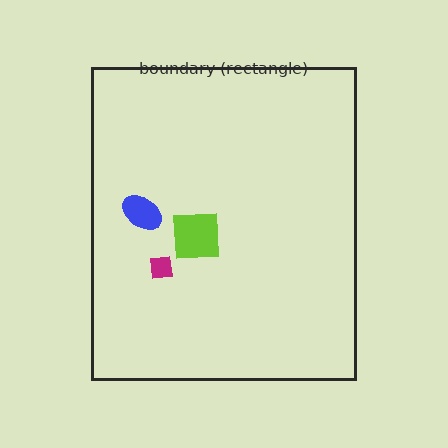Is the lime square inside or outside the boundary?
Inside.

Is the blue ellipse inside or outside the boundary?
Inside.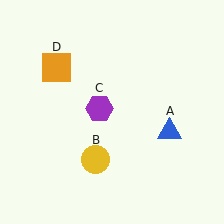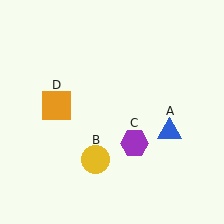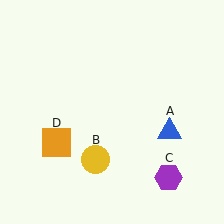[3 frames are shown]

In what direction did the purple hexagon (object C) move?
The purple hexagon (object C) moved down and to the right.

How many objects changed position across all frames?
2 objects changed position: purple hexagon (object C), orange square (object D).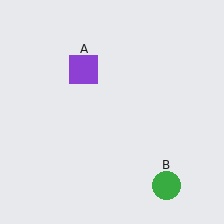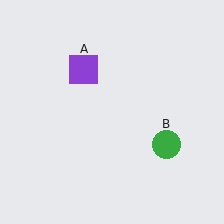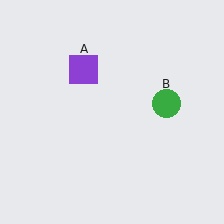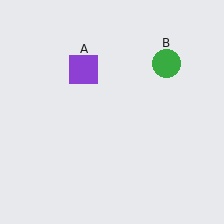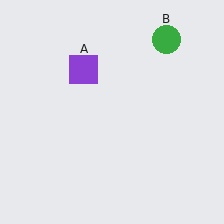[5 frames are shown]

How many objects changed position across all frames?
1 object changed position: green circle (object B).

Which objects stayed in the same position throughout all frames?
Purple square (object A) remained stationary.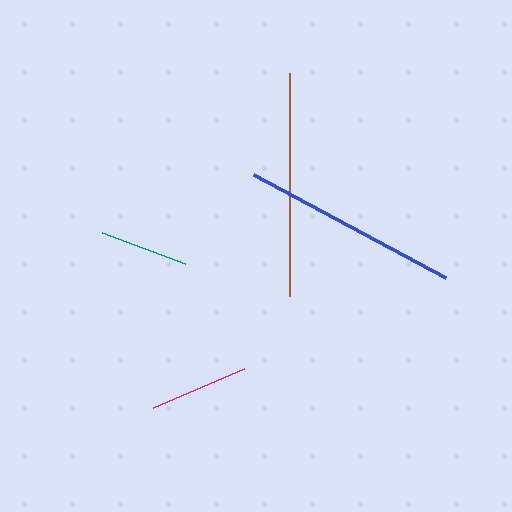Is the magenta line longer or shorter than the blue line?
The blue line is longer than the magenta line.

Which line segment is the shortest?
The teal line is the shortest at approximately 89 pixels.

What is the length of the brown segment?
The brown segment is approximately 223 pixels long.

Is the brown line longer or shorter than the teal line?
The brown line is longer than the teal line.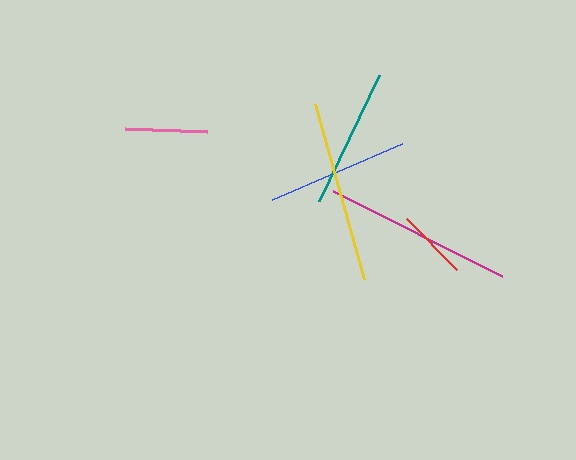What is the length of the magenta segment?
The magenta segment is approximately 189 pixels long.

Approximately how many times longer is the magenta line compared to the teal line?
The magenta line is approximately 1.4 times the length of the teal line.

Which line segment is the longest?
The magenta line is the longest at approximately 189 pixels.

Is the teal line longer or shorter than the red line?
The teal line is longer than the red line.